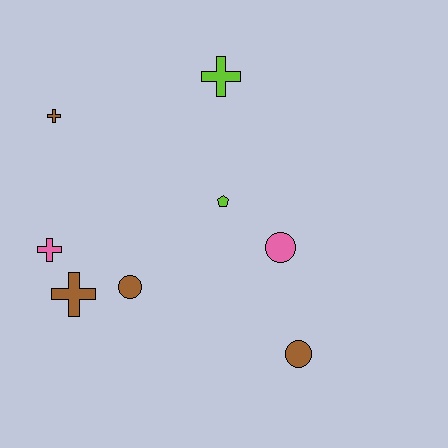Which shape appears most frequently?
Cross, with 4 objects.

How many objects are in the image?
There are 8 objects.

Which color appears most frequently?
Brown, with 4 objects.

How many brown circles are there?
There are 2 brown circles.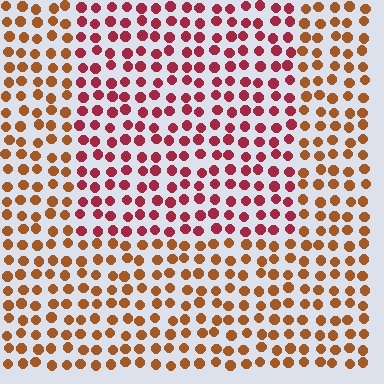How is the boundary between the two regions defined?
The boundary is defined purely by a slight shift in hue (about 39 degrees). Spacing, size, and orientation are identical on both sides.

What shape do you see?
I see a rectangle.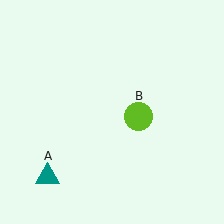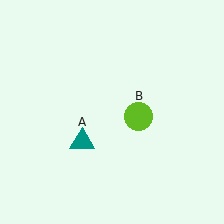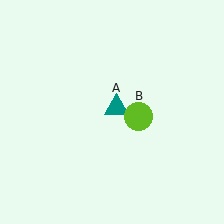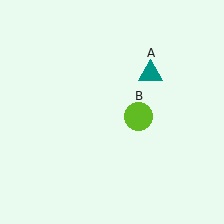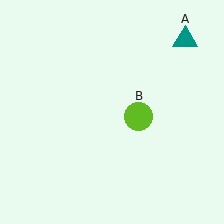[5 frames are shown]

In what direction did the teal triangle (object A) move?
The teal triangle (object A) moved up and to the right.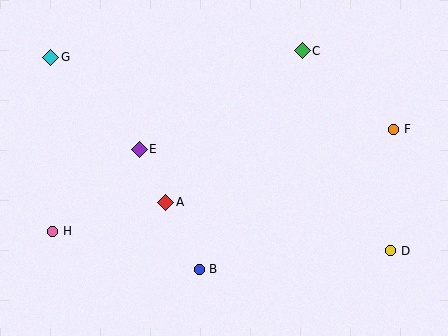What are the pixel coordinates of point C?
Point C is at (302, 51).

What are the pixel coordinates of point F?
Point F is at (394, 129).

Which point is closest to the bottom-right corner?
Point D is closest to the bottom-right corner.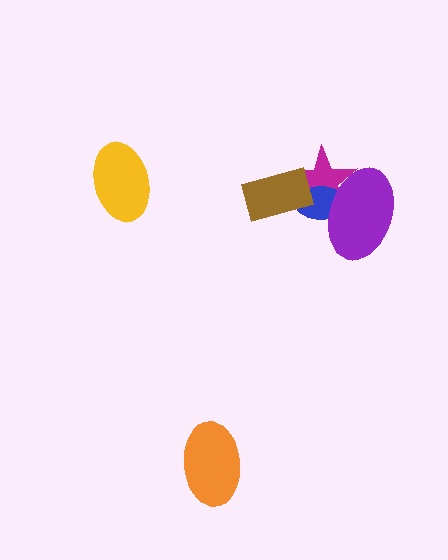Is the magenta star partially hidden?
Yes, it is partially covered by another shape.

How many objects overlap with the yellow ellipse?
0 objects overlap with the yellow ellipse.